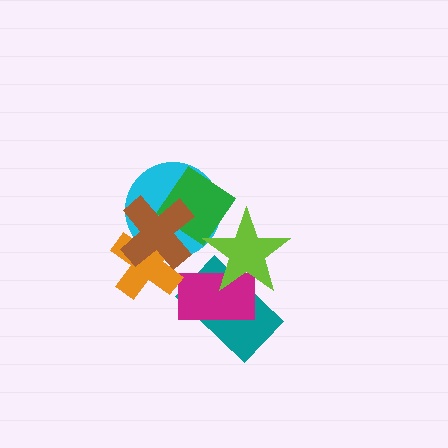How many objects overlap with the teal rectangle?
2 objects overlap with the teal rectangle.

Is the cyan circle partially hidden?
Yes, it is partially covered by another shape.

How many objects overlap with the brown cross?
3 objects overlap with the brown cross.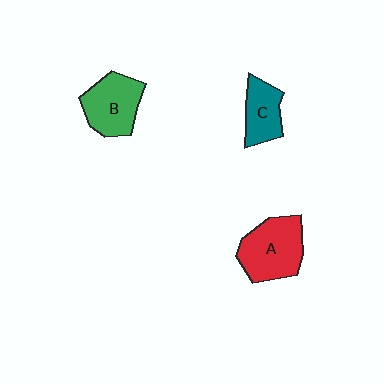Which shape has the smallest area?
Shape C (teal).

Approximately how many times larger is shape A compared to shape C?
Approximately 1.6 times.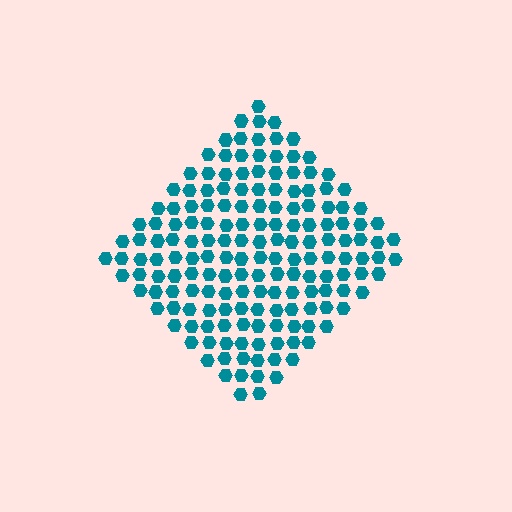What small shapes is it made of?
It is made of small hexagons.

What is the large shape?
The large shape is a diamond.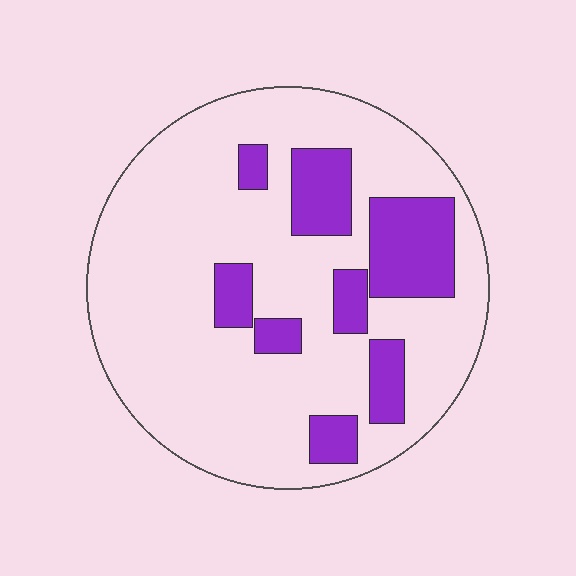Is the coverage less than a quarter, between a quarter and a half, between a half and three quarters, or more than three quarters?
Less than a quarter.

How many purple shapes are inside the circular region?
8.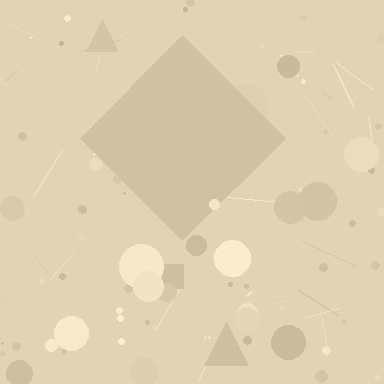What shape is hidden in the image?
A diamond is hidden in the image.